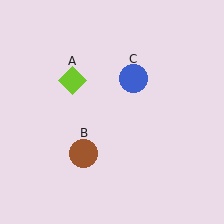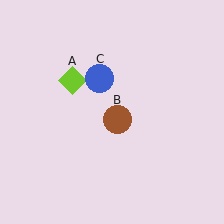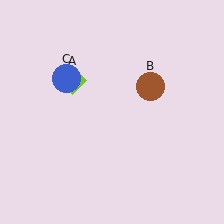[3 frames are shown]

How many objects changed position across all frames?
2 objects changed position: brown circle (object B), blue circle (object C).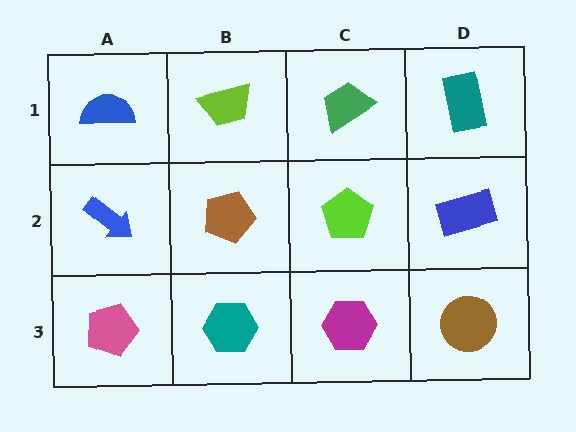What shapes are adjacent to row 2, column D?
A teal rectangle (row 1, column D), a brown circle (row 3, column D), a lime pentagon (row 2, column C).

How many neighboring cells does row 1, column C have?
3.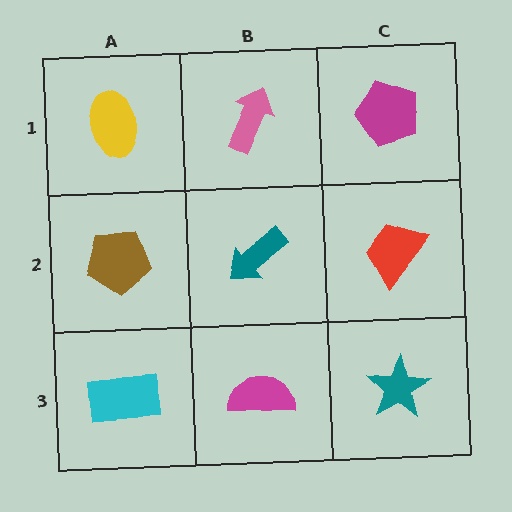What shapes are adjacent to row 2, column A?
A yellow ellipse (row 1, column A), a cyan rectangle (row 3, column A), a teal arrow (row 2, column B).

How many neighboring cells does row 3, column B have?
3.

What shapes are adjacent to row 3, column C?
A red trapezoid (row 2, column C), a magenta semicircle (row 3, column B).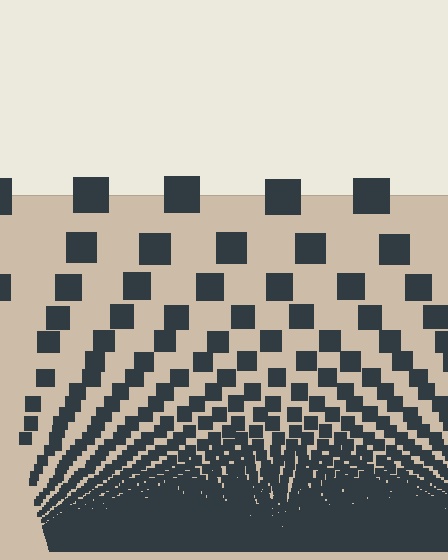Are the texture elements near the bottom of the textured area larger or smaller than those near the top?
Smaller. The gradient is inverted — elements near the bottom are smaller and denser.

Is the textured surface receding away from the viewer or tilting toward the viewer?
The surface appears to tilt toward the viewer. Texture elements get larger and sparser toward the top.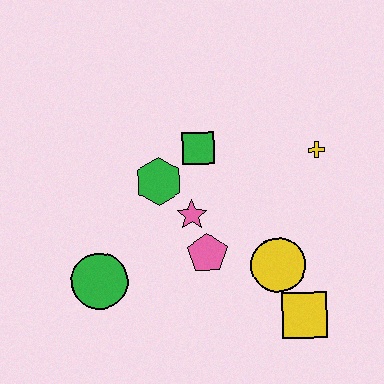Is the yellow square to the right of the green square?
Yes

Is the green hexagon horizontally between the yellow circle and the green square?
No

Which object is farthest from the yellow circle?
The green circle is farthest from the yellow circle.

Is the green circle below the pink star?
Yes